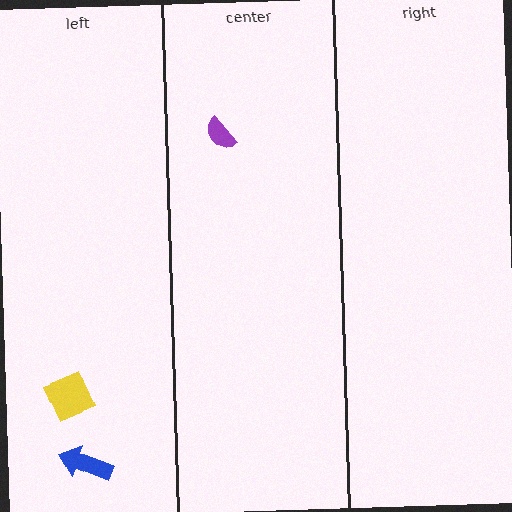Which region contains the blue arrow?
The left region.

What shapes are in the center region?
The purple semicircle.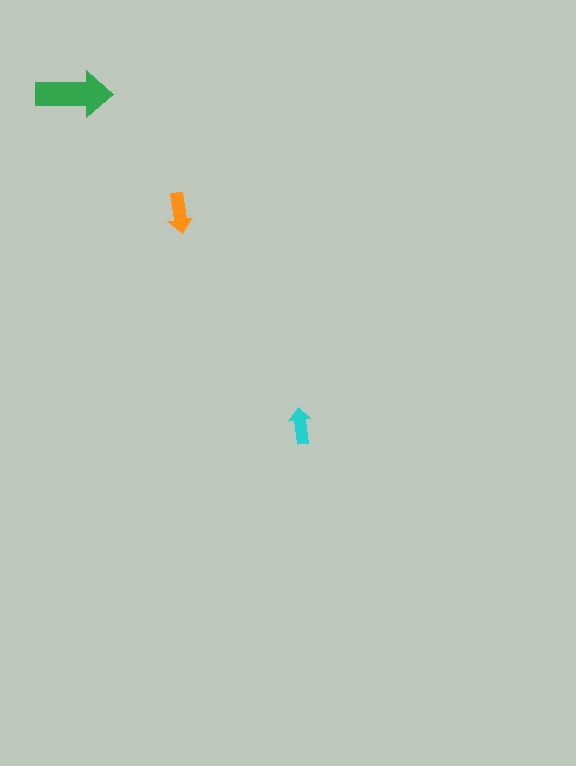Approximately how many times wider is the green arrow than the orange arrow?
About 2 times wider.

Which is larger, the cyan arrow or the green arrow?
The green one.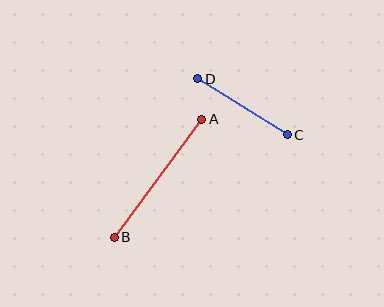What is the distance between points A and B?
The distance is approximately 147 pixels.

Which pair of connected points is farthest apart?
Points A and B are farthest apart.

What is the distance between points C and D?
The distance is approximately 105 pixels.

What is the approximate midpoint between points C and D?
The midpoint is at approximately (242, 107) pixels.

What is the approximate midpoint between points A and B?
The midpoint is at approximately (158, 178) pixels.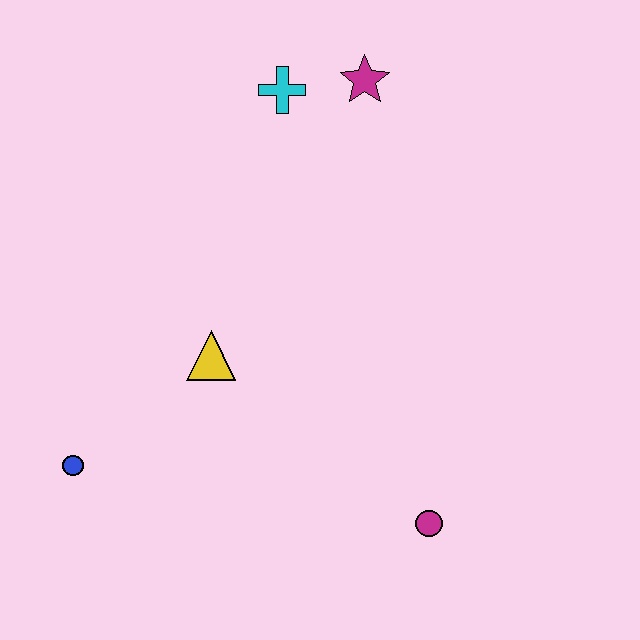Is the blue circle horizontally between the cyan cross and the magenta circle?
No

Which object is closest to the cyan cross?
The magenta star is closest to the cyan cross.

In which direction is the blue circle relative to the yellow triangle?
The blue circle is to the left of the yellow triangle.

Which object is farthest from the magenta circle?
The cyan cross is farthest from the magenta circle.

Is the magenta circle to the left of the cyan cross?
No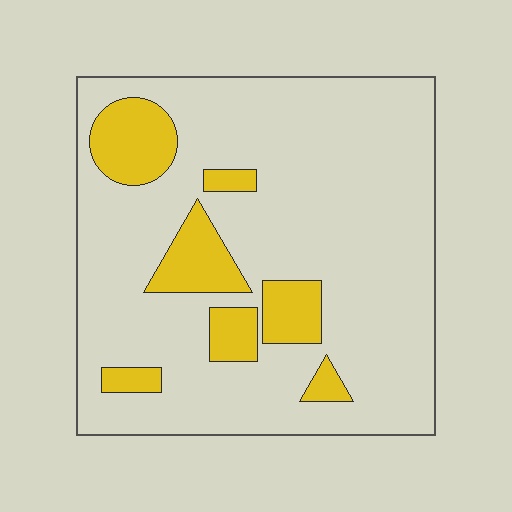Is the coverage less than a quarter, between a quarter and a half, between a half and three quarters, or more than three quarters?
Less than a quarter.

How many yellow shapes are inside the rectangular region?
7.